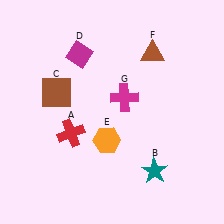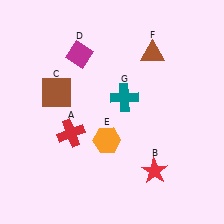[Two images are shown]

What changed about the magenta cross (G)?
In Image 1, G is magenta. In Image 2, it changed to teal.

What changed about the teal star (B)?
In Image 1, B is teal. In Image 2, it changed to red.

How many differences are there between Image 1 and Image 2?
There are 2 differences between the two images.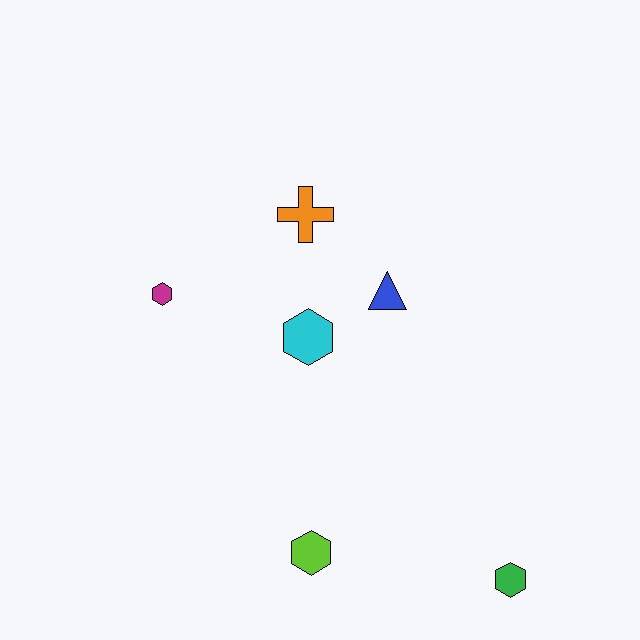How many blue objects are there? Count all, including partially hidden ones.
There is 1 blue object.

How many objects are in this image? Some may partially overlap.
There are 6 objects.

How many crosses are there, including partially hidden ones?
There is 1 cross.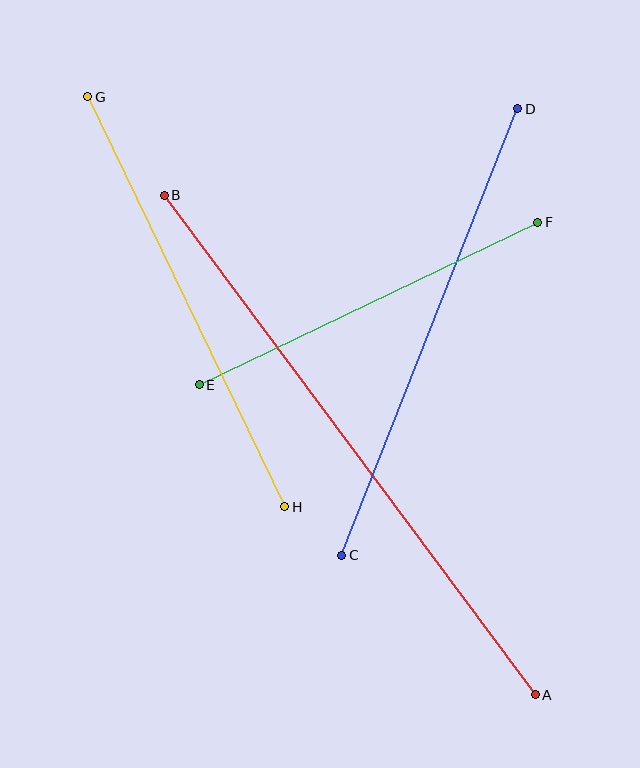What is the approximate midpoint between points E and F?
The midpoint is at approximately (368, 303) pixels.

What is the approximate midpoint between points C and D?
The midpoint is at approximately (430, 332) pixels.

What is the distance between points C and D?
The distance is approximately 480 pixels.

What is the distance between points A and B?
The distance is approximately 622 pixels.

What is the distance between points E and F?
The distance is approximately 375 pixels.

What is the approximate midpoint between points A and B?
The midpoint is at approximately (350, 445) pixels.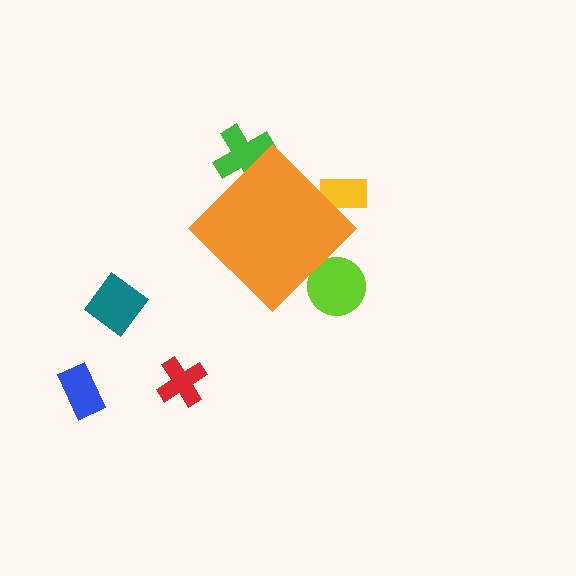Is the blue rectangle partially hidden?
No, the blue rectangle is fully visible.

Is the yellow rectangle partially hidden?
Yes, the yellow rectangle is partially hidden behind the orange diamond.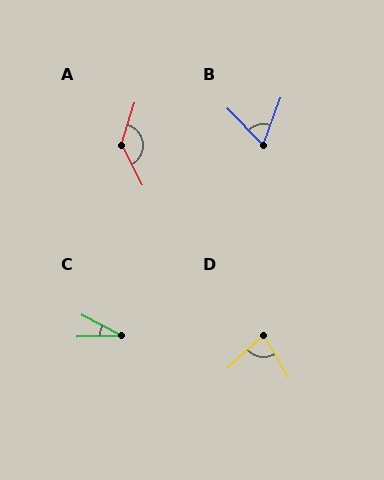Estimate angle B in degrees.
Approximately 64 degrees.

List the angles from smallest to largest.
C (30°), B (64°), D (77°), A (135°).